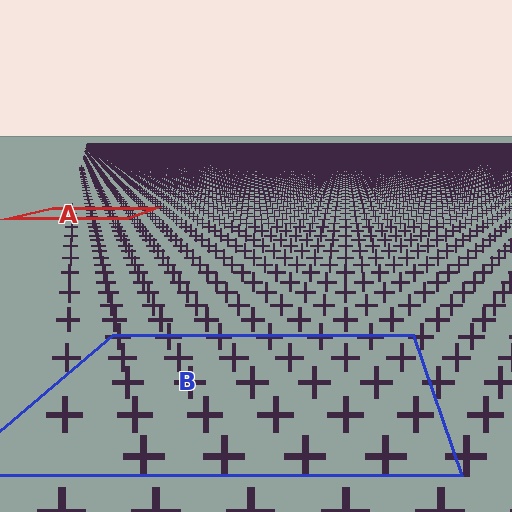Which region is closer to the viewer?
Region B is closer. The texture elements there are larger and more spread out.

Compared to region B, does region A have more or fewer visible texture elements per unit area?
Region A has more texture elements per unit area — they are packed more densely because it is farther away.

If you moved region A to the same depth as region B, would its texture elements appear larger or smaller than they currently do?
They would appear larger. At a closer depth, the same texture elements are projected at a bigger on-screen size.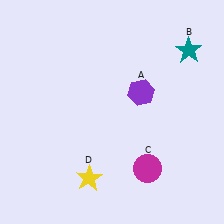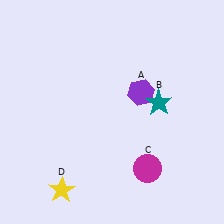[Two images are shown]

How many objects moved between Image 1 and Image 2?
2 objects moved between the two images.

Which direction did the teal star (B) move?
The teal star (B) moved down.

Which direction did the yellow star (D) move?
The yellow star (D) moved left.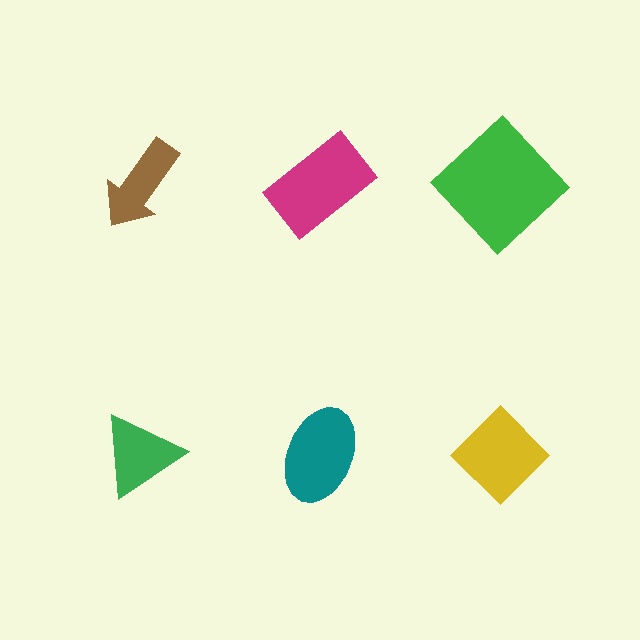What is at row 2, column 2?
A teal ellipse.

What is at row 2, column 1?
A green triangle.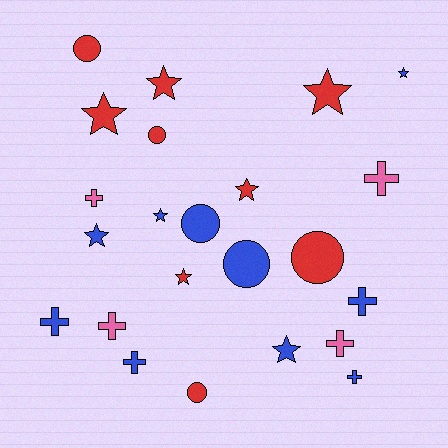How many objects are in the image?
There are 23 objects.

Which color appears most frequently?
Blue, with 10 objects.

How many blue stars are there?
There are 4 blue stars.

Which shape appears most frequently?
Star, with 9 objects.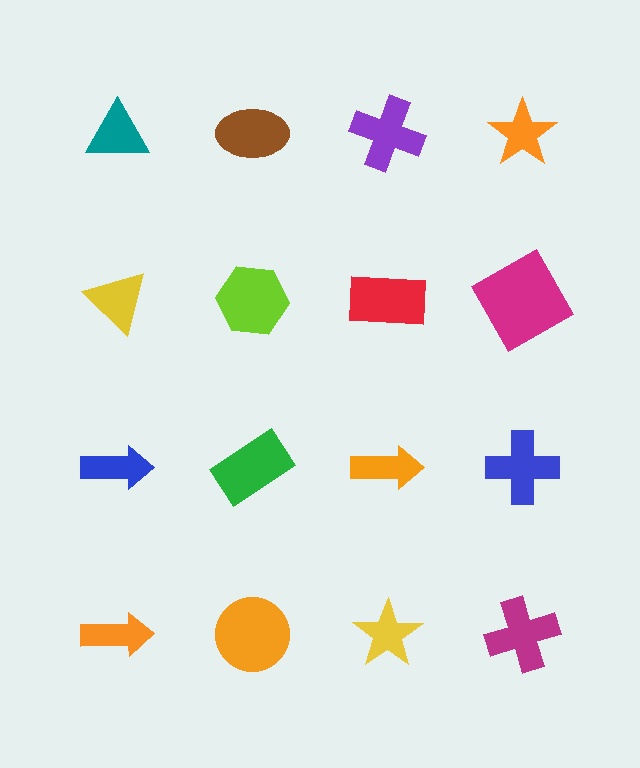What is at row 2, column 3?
A red rectangle.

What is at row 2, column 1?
A yellow triangle.